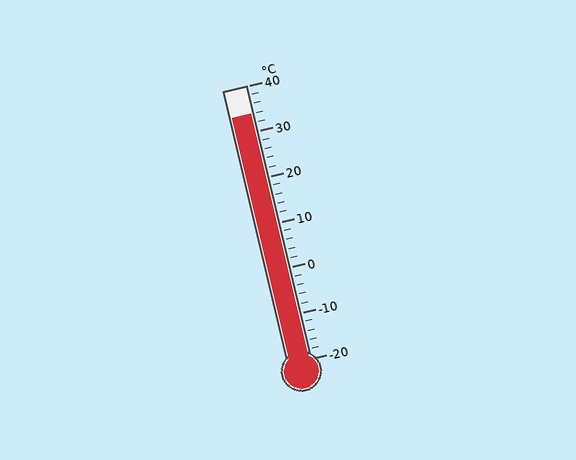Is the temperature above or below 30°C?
The temperature is above 30°C.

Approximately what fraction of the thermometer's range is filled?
The thermometer is filled to approximately 90% of its range.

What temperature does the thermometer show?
The thermometer shows approximately 34°C.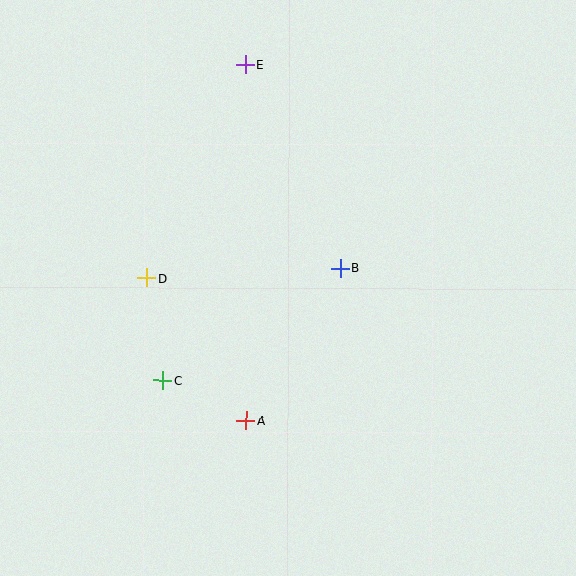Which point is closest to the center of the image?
Point B at (340, 268) is closest to the center.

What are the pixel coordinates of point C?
Point C is at (163, 380).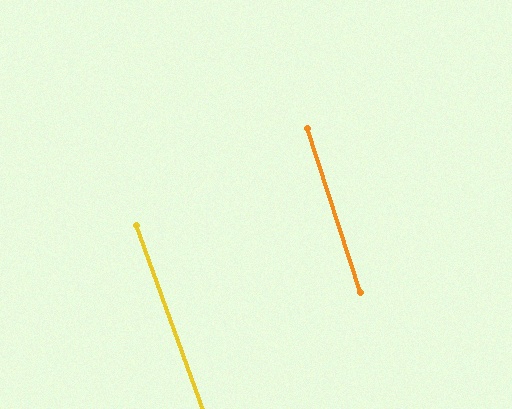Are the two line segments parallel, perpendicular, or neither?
Parallel — their directions differ by only 1.9°.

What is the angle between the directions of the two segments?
Approximately 2 degrees.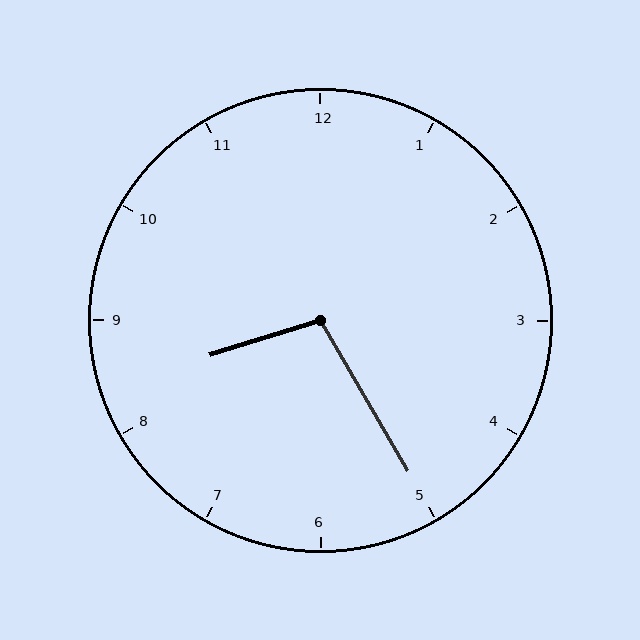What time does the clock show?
8:25.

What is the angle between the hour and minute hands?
Approximately 102 degrees.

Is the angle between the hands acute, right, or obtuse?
It is obtuse.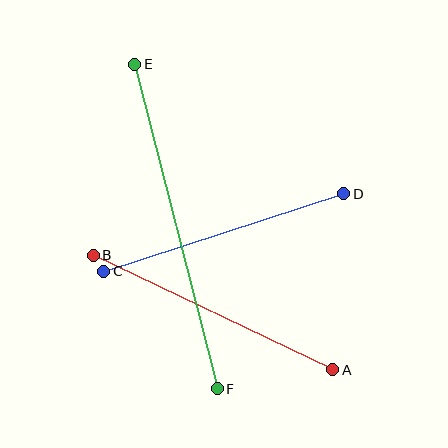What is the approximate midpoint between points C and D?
The midpoint is at approximately (224, 233) pixels.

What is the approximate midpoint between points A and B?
The midpoint is at approximately (213, 312) pixels.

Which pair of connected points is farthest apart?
Points E and F are farthest apart.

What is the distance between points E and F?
The distance is approximately 334 pixels.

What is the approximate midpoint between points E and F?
The midpoint is at approximately (176, 226) pixels.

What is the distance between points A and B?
The distance is approximately 265 pixels.